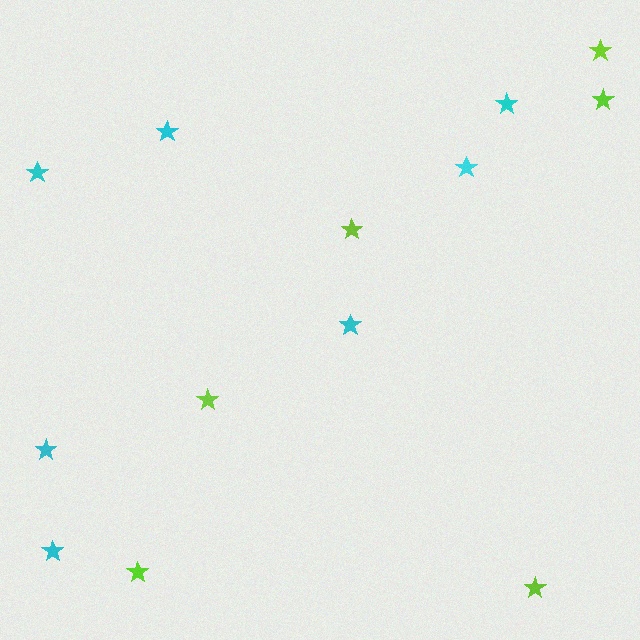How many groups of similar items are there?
There are 2 groups: one group of cyan stars (7) and one group of lime stars (6).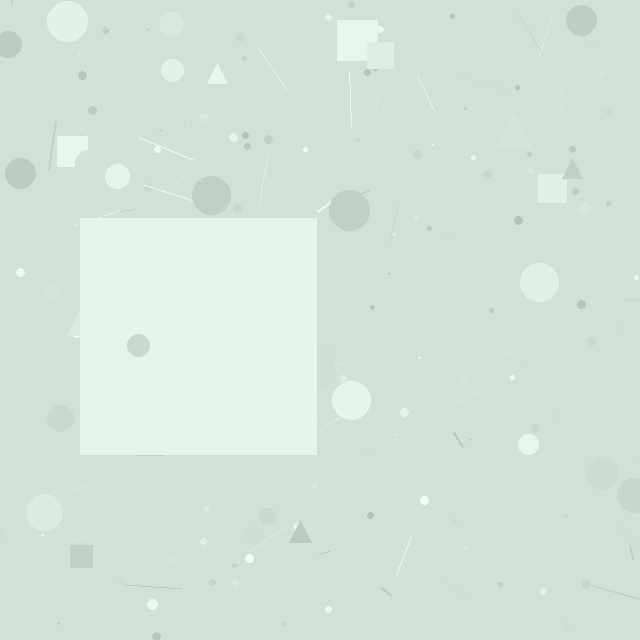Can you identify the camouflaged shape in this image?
The camouflaged shape is a square.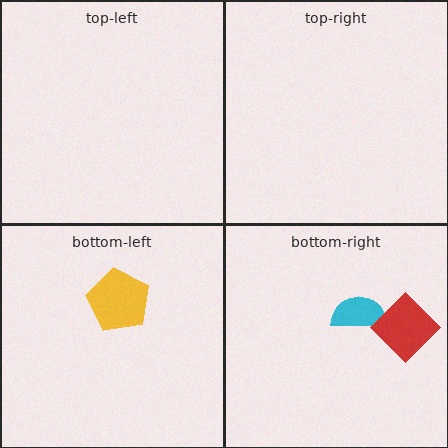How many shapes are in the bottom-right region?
2.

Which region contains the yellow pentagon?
The bottom-left region.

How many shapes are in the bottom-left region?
1.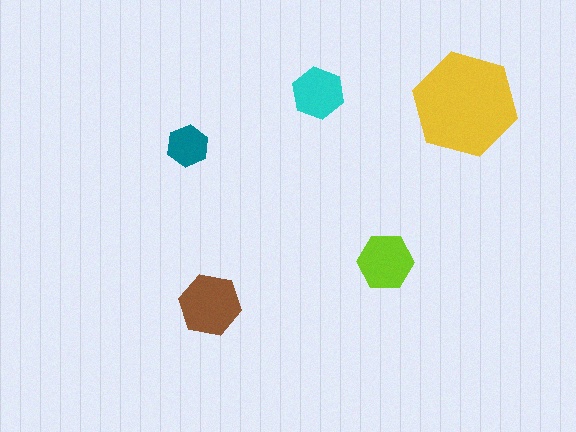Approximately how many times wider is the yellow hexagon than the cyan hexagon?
About 2 times wider.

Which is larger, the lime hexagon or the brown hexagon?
The brown one.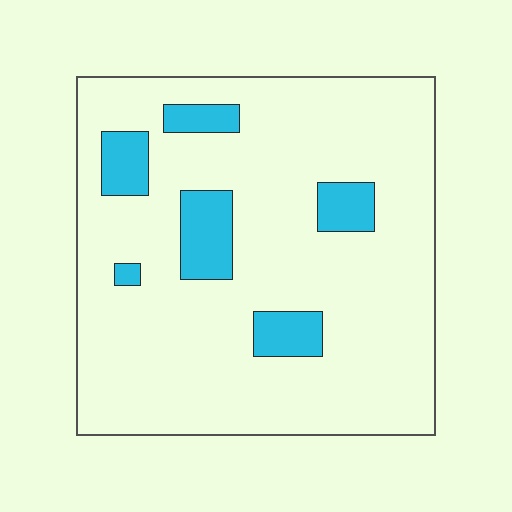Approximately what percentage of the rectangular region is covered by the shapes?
Approximately 15%.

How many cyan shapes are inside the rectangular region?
6.